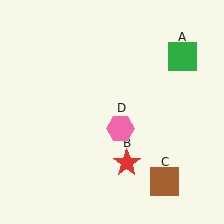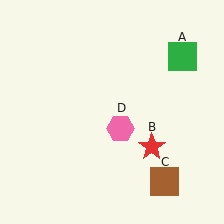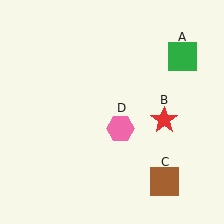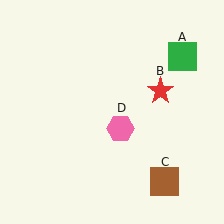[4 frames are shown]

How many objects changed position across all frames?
1 object changed position: red star (object B).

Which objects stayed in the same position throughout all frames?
Green square (object A) and brown square (object C) and pink hexagon (object D) remained stationary.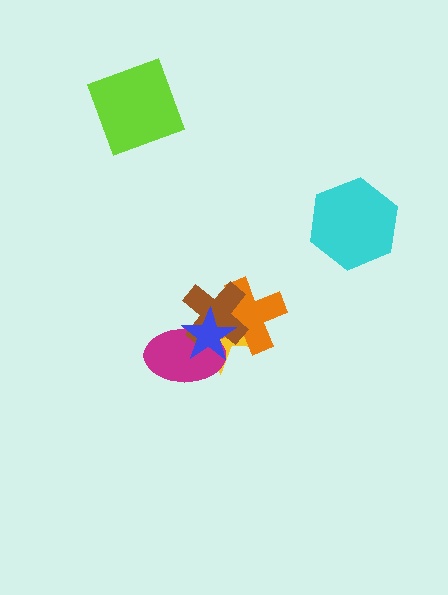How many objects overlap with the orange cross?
3 objects overlap with the orange cross.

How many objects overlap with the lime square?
0 objects overlap with the lime square.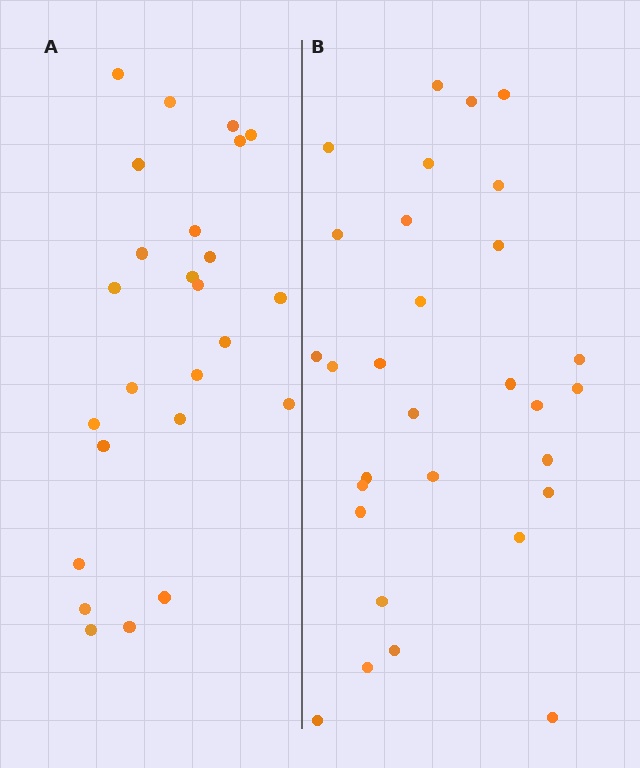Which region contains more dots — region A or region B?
Region B (the right region) has more dots.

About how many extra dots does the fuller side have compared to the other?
Region B has about 5 more dots than region A.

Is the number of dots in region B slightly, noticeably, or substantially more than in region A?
Region B has only slightly more — the two regions are fairly close. The ratio is roughly 1.2 to 1.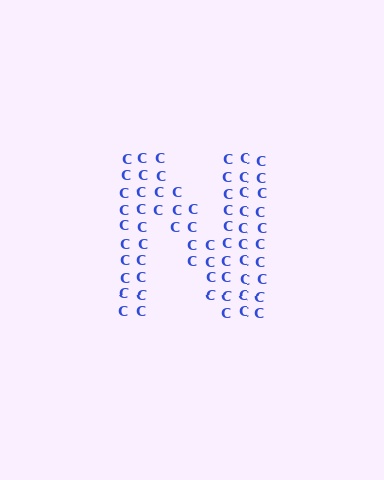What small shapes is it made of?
It is made of small letter C's.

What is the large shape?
The large shape is the letter N.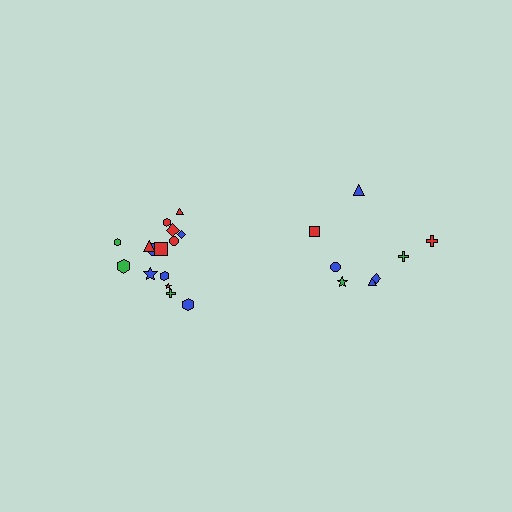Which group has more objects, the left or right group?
The left group.